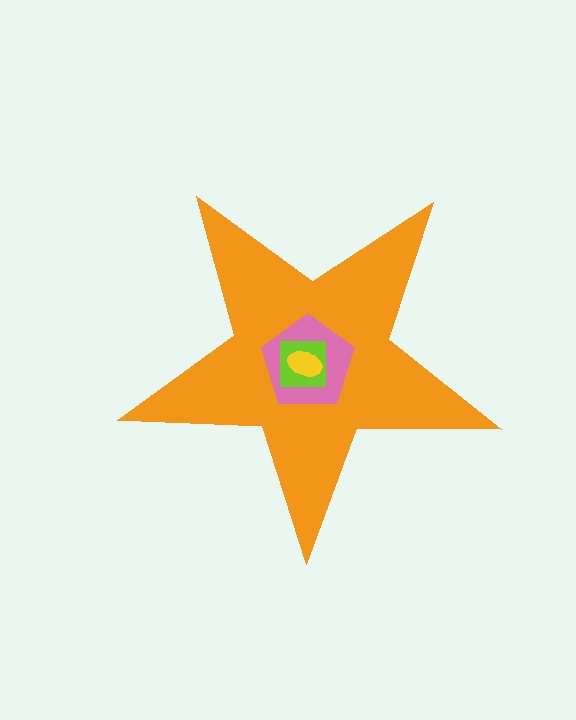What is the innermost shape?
The yellow ellipse.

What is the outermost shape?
The orange star.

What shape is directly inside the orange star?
The pink pentagon.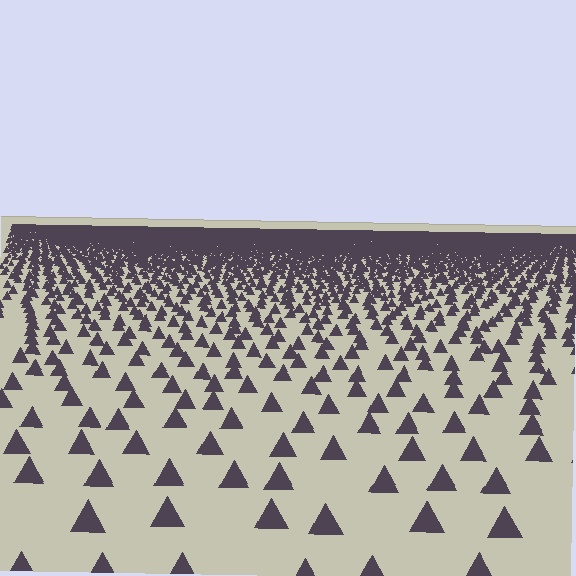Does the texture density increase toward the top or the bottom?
Density increases toward the top.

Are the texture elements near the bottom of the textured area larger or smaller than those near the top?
Larger. Near the bottom, elements are closer to the viewer and appear at a bigger on-screen size.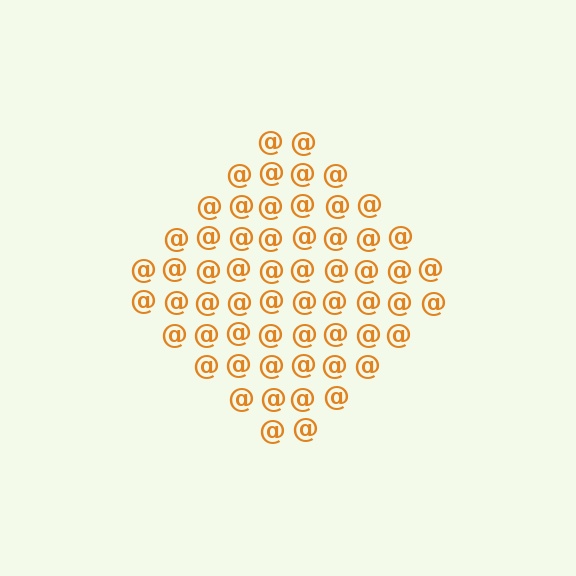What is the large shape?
The large shape is a diamond.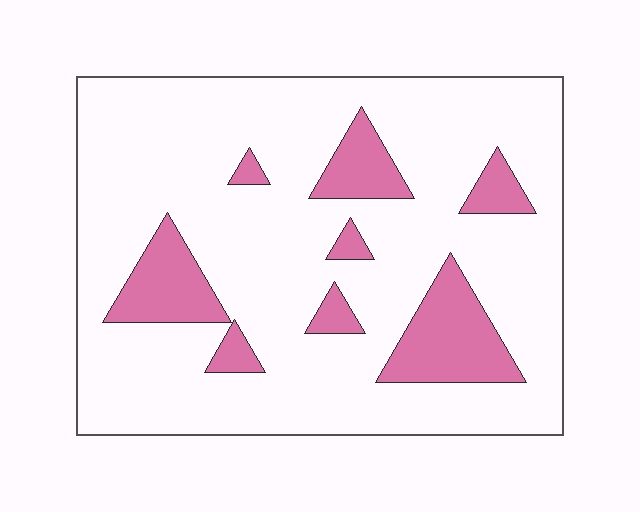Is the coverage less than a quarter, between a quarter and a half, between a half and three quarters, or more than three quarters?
Less than a quarter.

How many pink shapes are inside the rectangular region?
8.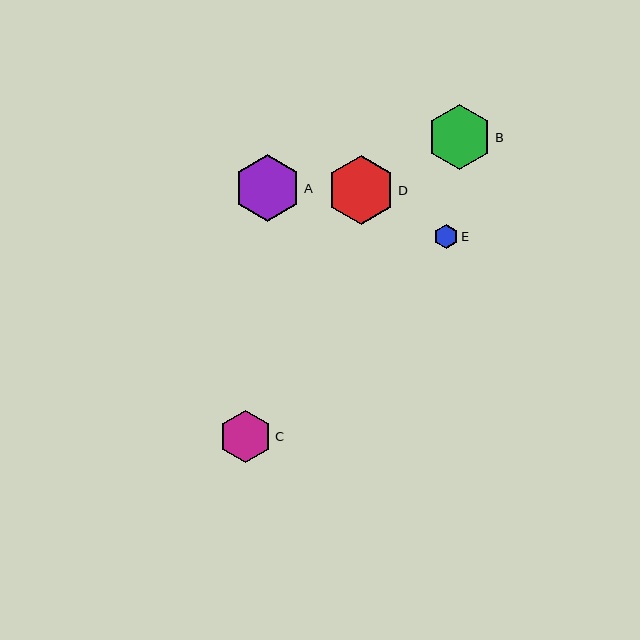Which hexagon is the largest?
Hexagon D is the largest with a size of approximately 69 pixels.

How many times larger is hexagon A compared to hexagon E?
Hexagon A is approximately 2.8 times the size of hexagon E.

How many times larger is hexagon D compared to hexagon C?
Hexagon D is approximately 1.3 times the size of hexagon C.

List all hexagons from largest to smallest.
From largest to smallest: D, A, B, C, E.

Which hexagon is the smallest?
Hexagon E is the smallest with a size of approximately 24 pixels.